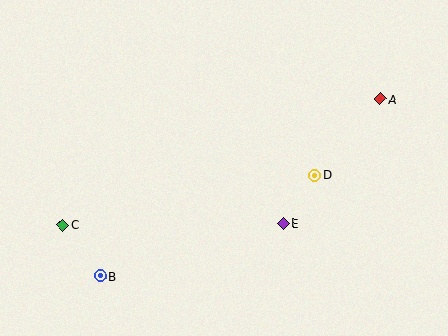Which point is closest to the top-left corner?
Point C is closest to the top-left corner.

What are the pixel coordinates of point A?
Point A is at (380, 99).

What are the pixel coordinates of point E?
Point E is at (283, 224).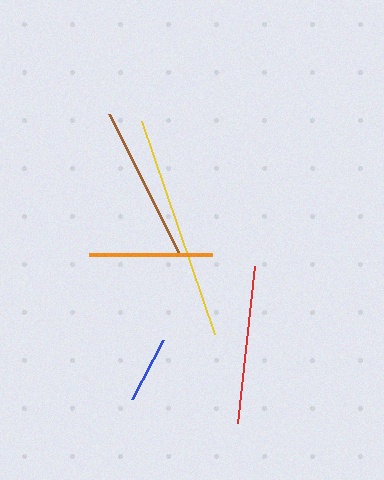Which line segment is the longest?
The yellow line is the longest at approximately 225 pixels.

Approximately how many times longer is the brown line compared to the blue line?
The brown line is approximately 2.4 times the length of the blue line.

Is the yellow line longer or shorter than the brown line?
The yellow line is longer than the brown line.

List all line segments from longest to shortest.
From longest to shortest: yellow, red, brown, orange, blue.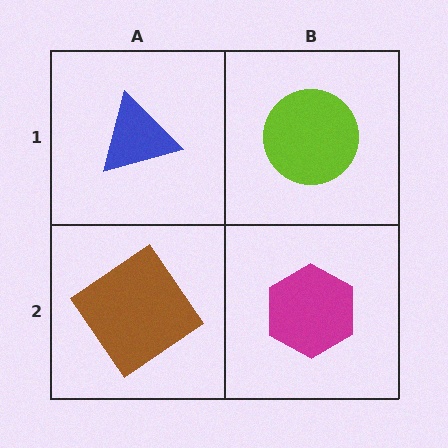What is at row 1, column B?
A lime circle.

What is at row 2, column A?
A brown diamond.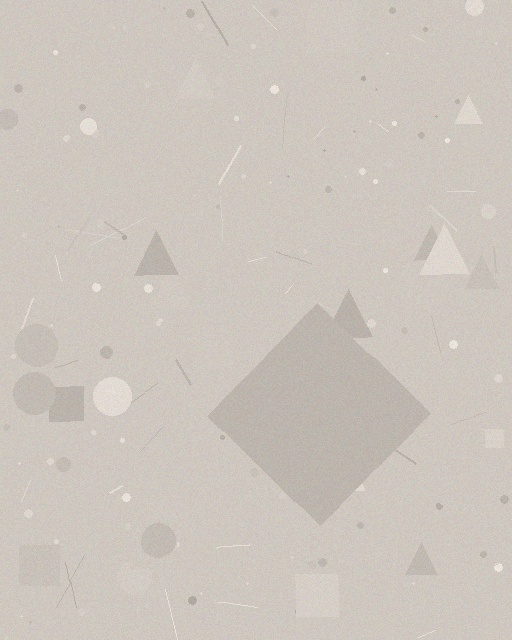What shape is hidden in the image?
A diamond is hidden in the image.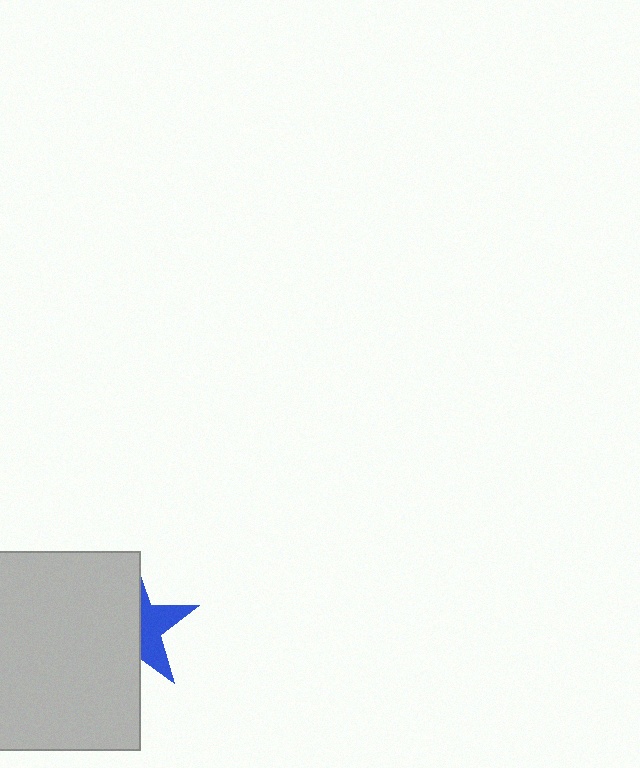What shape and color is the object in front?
The object in front is a light gray square.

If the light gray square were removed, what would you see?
You would see the complete blue star.